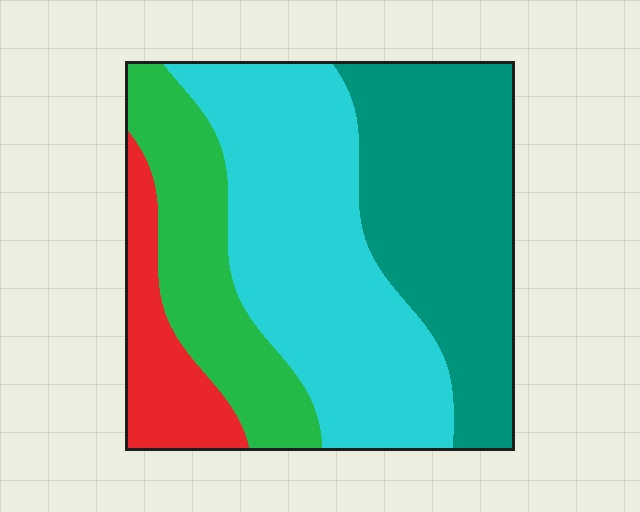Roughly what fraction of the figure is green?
Green covers 20% of the figure.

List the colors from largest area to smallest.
From largest to smallest: cyan, teal, green, red.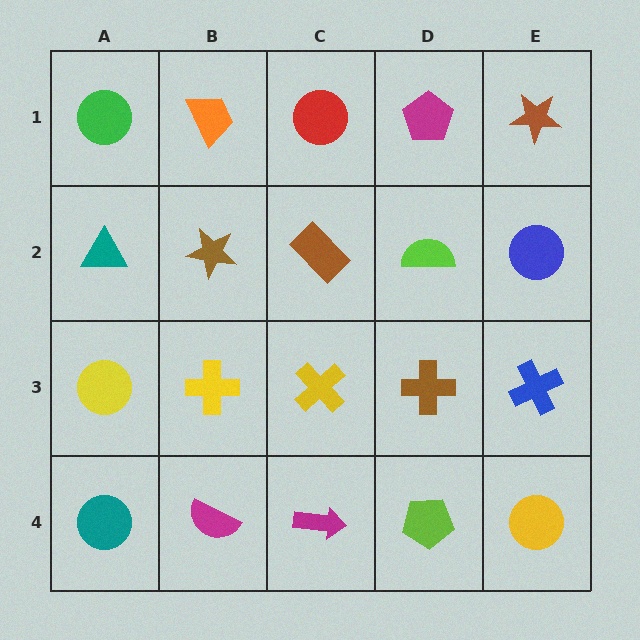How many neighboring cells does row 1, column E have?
2.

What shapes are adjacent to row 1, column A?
A teal triangle (row 2, column A), an orange trapezoid (row 1, column B).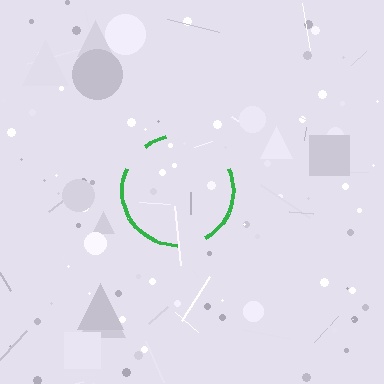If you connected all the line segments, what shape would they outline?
They would outline a circle.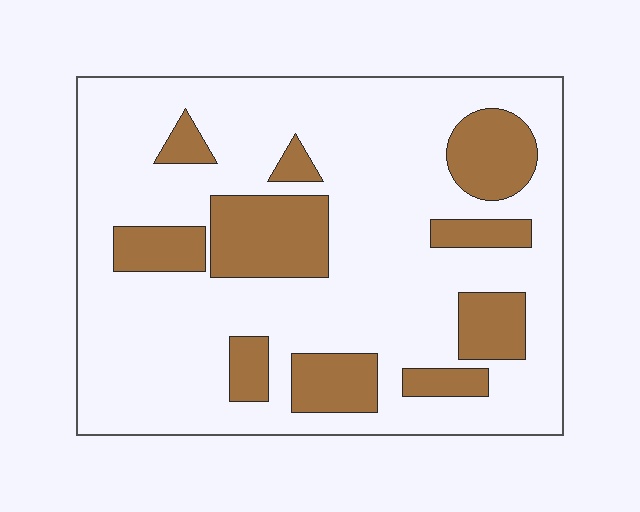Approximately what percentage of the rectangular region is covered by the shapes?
Approximately 25%.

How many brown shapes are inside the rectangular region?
10.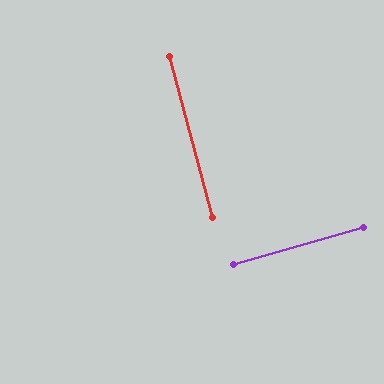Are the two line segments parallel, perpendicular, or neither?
Perpendicular — they meet at approximately 89°.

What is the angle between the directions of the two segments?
Approximately 89 degrees.